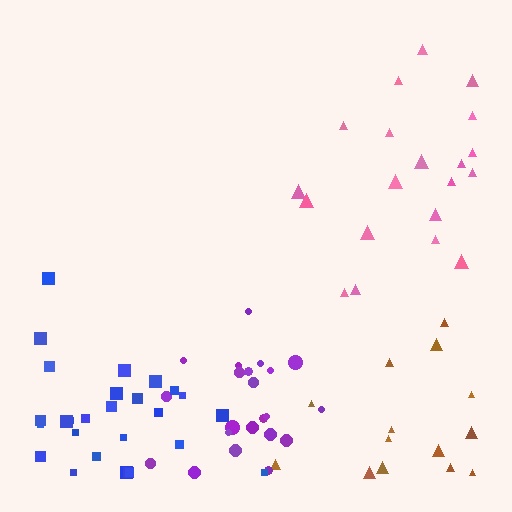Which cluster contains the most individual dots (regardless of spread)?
Blue (27).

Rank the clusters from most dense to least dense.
purple, blue, pink, brown.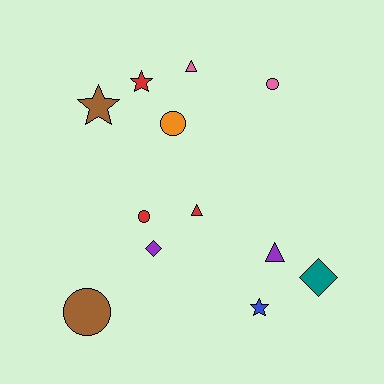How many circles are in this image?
There are 4 circles.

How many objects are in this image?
There are 12 objects.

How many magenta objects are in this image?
There are no magenta objects.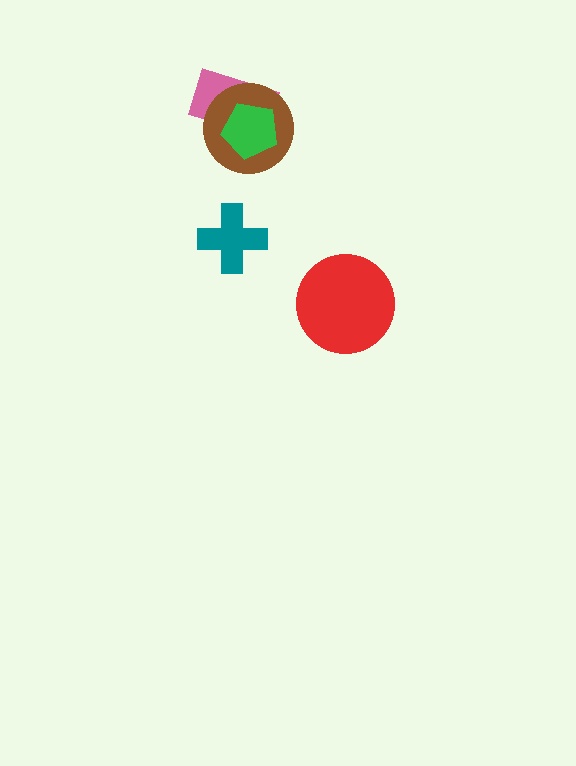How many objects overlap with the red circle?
0 objects overlap with the red circle.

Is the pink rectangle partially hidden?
Yes, it is partially covered by another shape.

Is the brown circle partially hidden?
Yes, it is partially covered by another shape.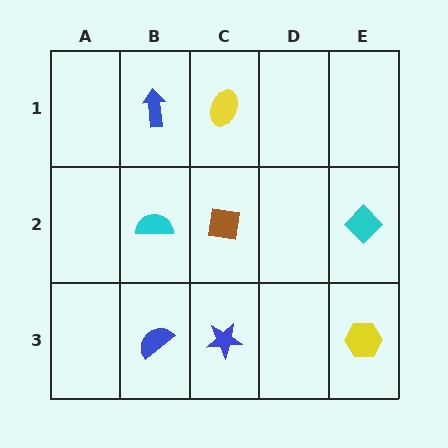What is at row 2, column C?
A brown square.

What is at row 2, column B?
A cyan semicircle.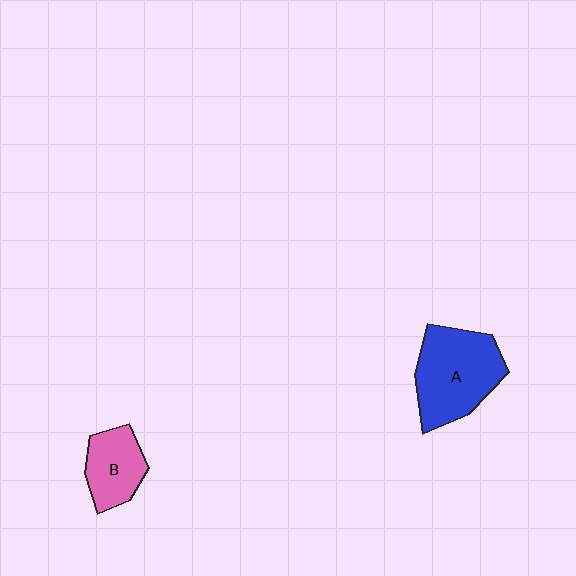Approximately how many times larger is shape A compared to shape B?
Approximately 1.7 times.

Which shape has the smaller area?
Shape B (pink).